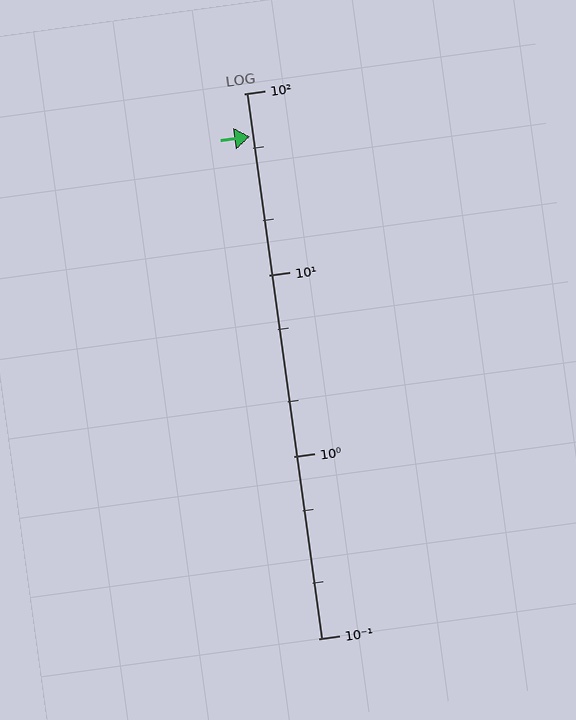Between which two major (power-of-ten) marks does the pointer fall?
The pointer is between 10 and 100.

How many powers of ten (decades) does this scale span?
The scale spans 3 decades, from 0.1 to 100.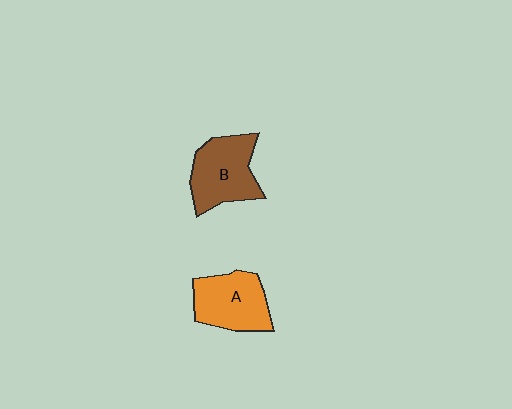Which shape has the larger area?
Shape B (brown).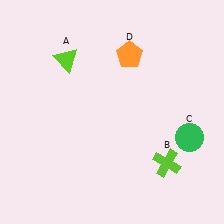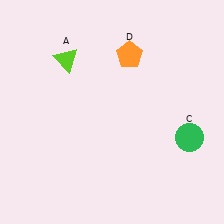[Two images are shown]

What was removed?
The lime cross (B) was removed in Image 2.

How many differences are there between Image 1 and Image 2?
There is 1 difference between the two images.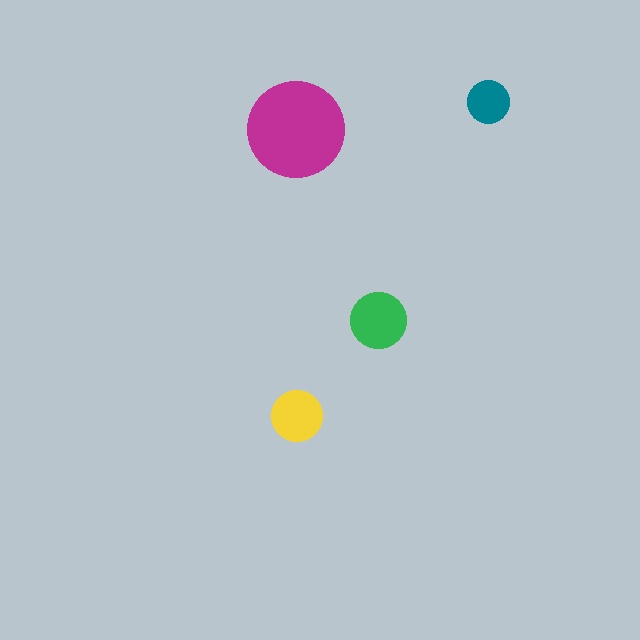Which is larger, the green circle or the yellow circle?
The green one.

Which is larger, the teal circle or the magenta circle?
The magenta one.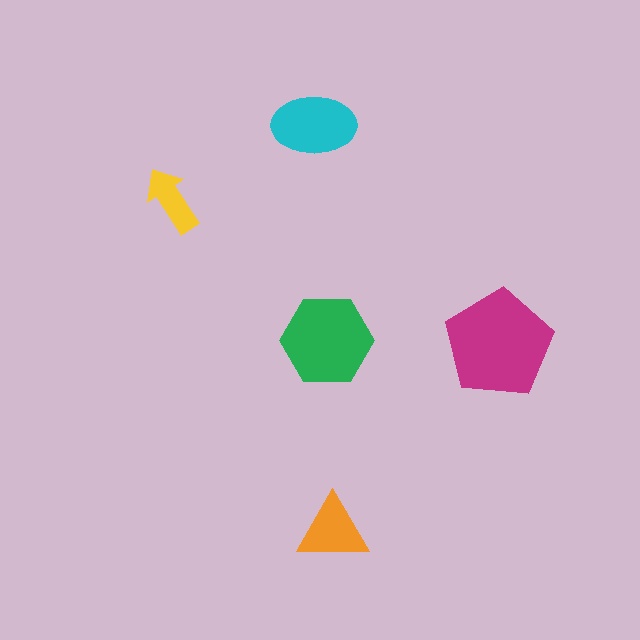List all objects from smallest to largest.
The yellow arrow, the orange triangle, the cyan ellipse, the green hexagon, the magenta pentagon.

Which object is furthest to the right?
The magenta pentagon is rightmost.